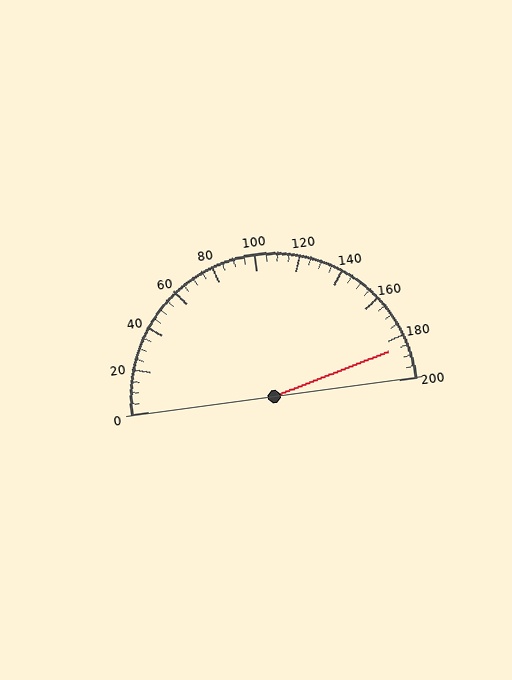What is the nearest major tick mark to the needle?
The nearest major tick mark is 180.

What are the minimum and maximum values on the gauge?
The gauge ranges from 0 to 200.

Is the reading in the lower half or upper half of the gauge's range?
The reading is in the upper half of the range (0 to 200).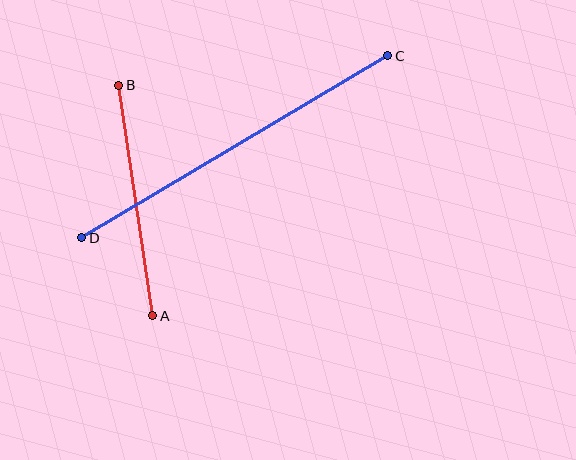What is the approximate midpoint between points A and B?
The midpoint is at approximately (136, 200) pixels.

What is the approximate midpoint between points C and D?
The midpoint is at approximately (235, 147) pixels.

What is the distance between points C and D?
The distance is approximately 356 pixels.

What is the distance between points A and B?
The distance is approximately 233 pixels.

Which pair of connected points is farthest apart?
Points C and D are farthest apart.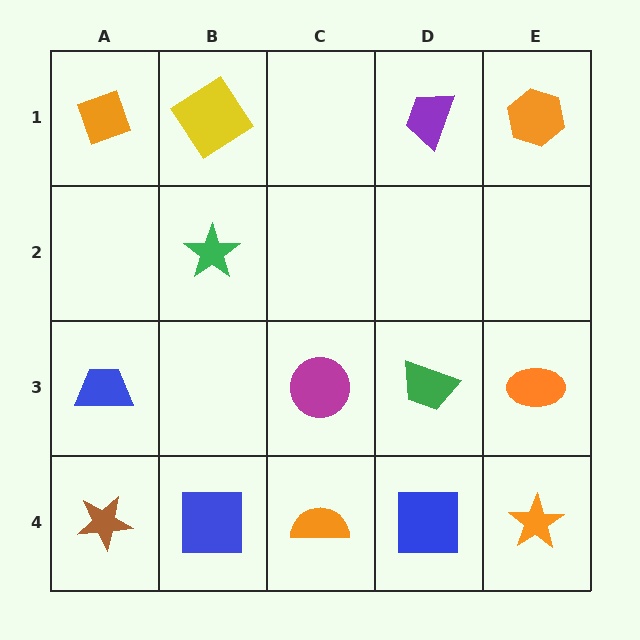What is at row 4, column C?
An orange semicircle.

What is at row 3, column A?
A blue trapezoid.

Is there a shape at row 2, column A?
No, that cell is empty.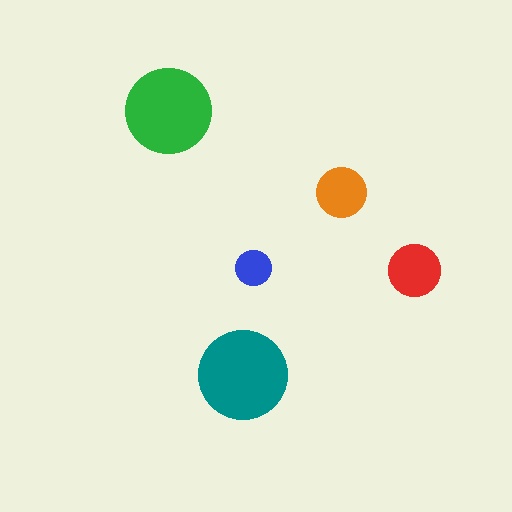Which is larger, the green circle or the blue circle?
The green one.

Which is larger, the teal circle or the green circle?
The teal one.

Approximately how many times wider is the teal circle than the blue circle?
About 2.5 times wider.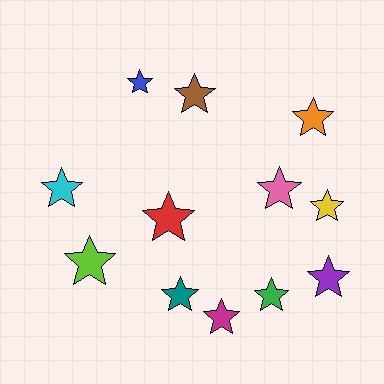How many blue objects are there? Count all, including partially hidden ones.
There is 1 blue object.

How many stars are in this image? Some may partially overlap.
There are 12 stars.